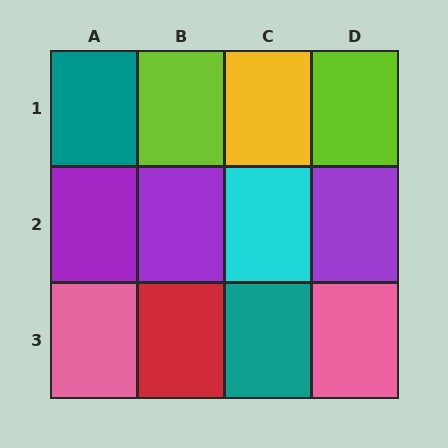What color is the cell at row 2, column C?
Cyan.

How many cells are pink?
2 cells are pink.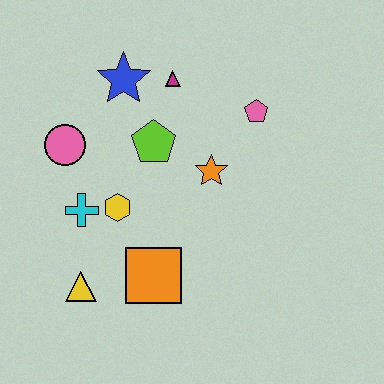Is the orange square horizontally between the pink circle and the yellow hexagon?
No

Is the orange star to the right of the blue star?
Yes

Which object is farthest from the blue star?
The yellow triangle is farthest from the blue star.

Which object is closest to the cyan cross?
The yellow hexagon is closest to the cyan cross.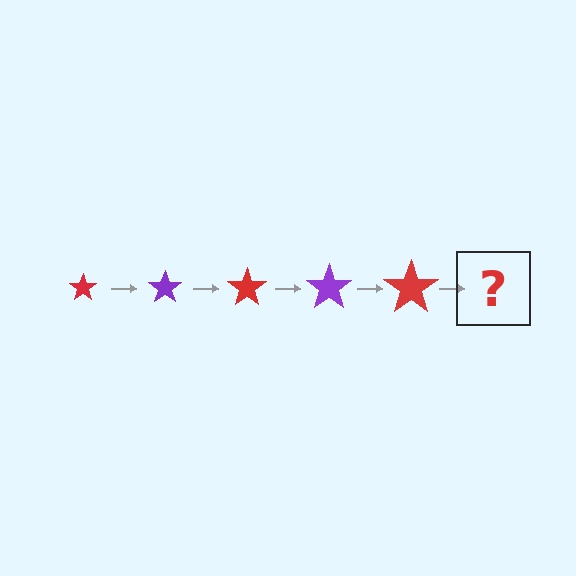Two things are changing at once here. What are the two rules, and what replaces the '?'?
The two rules are that the star grows larger each step and the color cycles through red and purple. The '?' should be a purple star, larger than the previous one.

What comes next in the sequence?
The next element should be a purple star, larger than the previous one.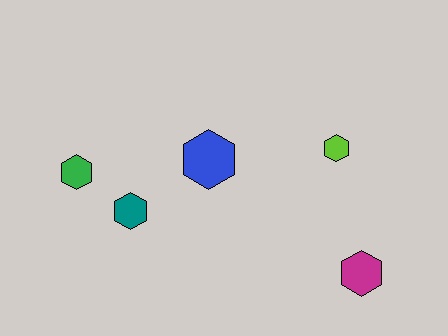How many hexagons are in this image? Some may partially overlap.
There are 5 hexagons.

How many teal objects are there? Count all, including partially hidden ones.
There is 1 teal object.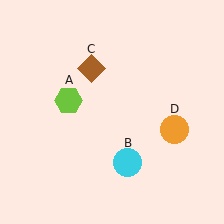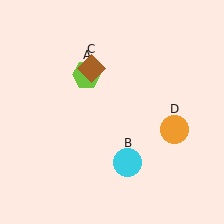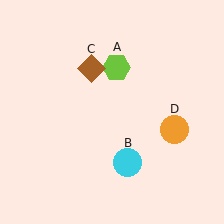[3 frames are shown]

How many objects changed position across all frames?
1 object changed position: lime hexagon (object A).